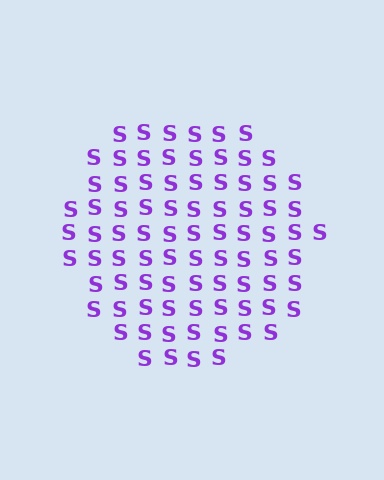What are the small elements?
The small elements are letter S's.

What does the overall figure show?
The overall figure shows a circle.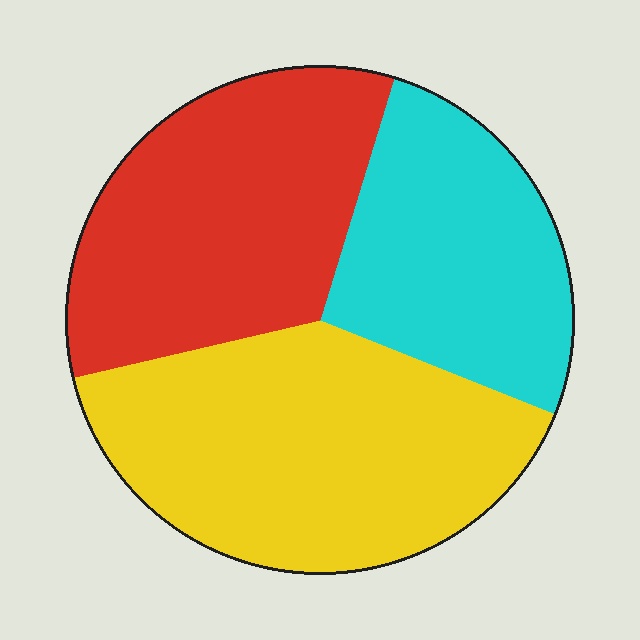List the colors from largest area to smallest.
From largest to smallest: yellow, red, cyan.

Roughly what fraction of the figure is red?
Red takes up about one third (1/3) of the figure.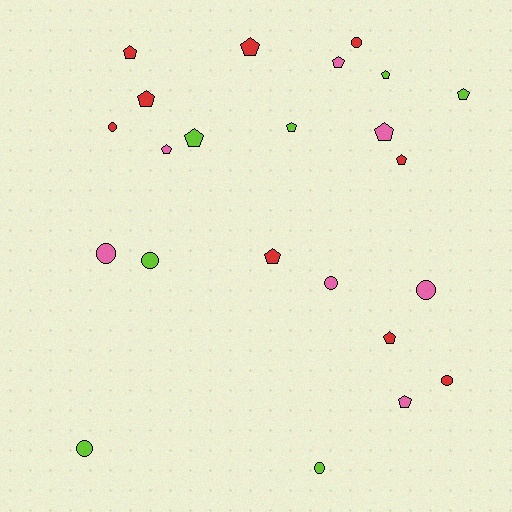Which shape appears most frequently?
Pentagon, with 14 objects.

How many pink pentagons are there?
There are 4 pink pentagons.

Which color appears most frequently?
Red, with 9 objects.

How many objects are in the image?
There are 23 objects.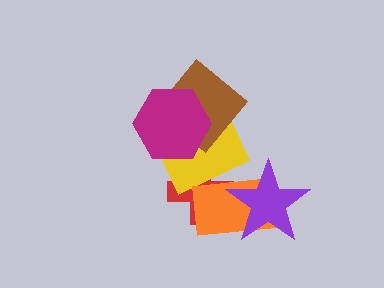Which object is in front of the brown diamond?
The magenta hexagon is in front of the brown diamond.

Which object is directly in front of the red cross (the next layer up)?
The yellow rectangle is directly in front of the red cross.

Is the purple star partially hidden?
No, no other shape covers it.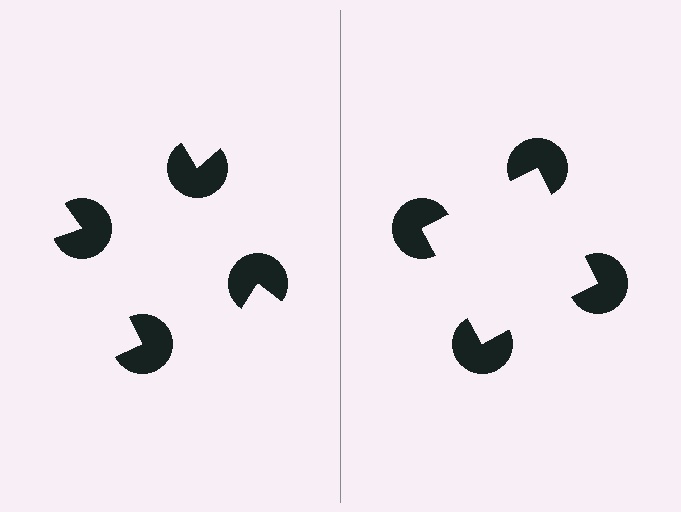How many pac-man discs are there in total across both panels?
8 — 4 on each side.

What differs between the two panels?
The pac-man discs are positioned identically on both sides; only the wedge orientations differ. On the right they align to a square; on the left they are misaligned.